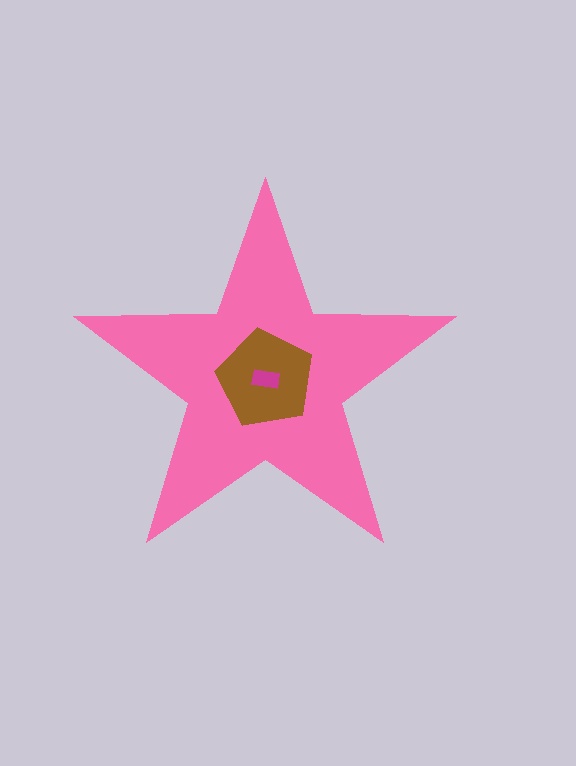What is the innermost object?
The magenta rectangle.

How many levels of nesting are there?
3.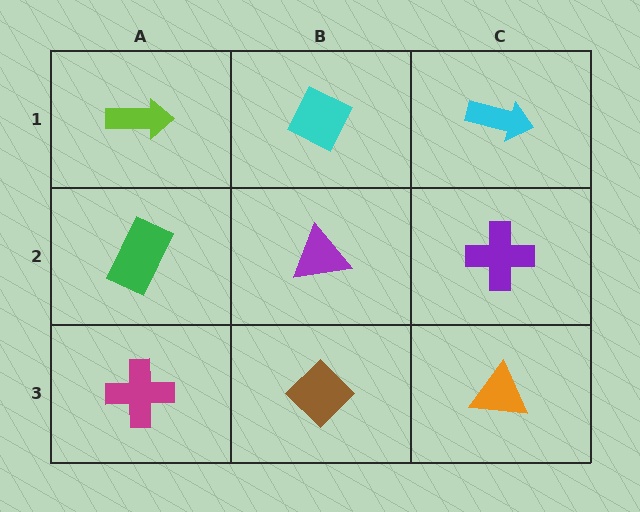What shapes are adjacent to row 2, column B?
A cyan diamond (row 1, column B), a brown diamond (row 3, column B), a green rectangle (row 2, column A), a purple cross (row 2, column C).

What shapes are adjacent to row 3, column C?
A purple cross (row 2, column C), a brown diamond (row 3, column B).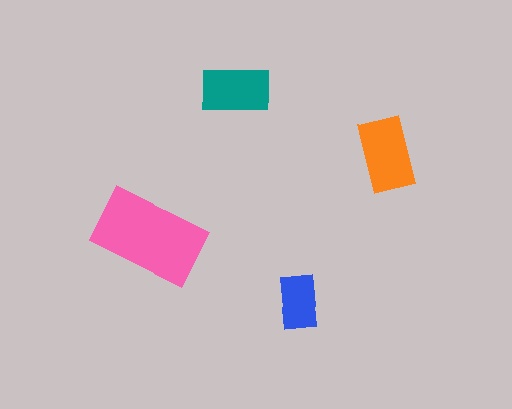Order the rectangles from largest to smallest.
the pink one, the orange one, the teal one, the blue one.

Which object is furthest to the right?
The orange rectangle is rightmost.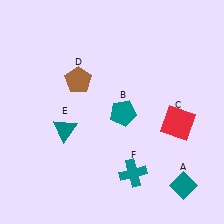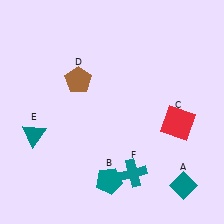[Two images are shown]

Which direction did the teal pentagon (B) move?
The teal pentagon (B) moved down.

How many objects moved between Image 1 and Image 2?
2 objects moved between the two images.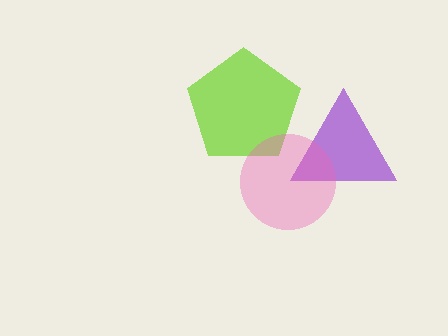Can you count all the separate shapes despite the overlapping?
Yes, there are 3 separate shapes.